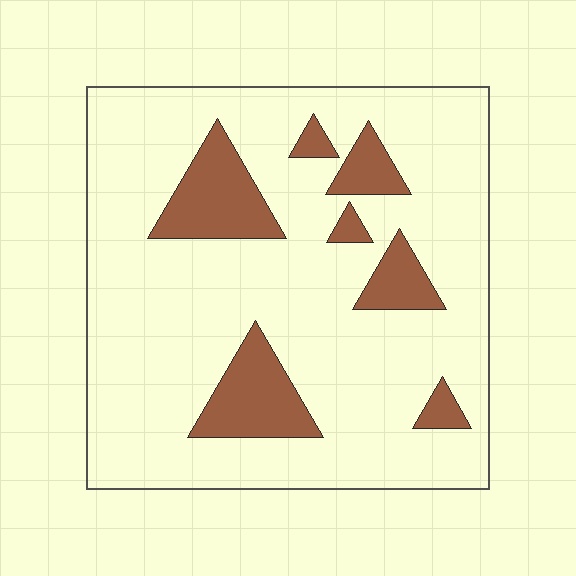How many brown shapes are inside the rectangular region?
7.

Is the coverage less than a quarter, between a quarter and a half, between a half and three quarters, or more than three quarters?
Less than a quarter.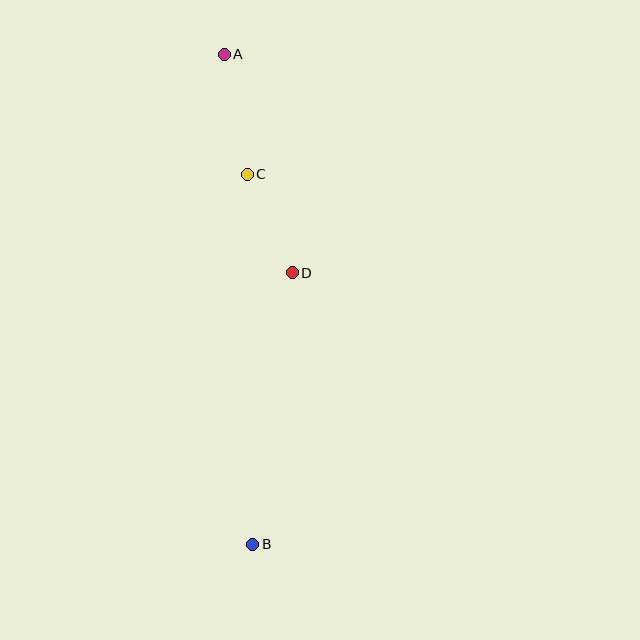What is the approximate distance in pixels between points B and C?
The distance between B and C is approximately 370 pixels.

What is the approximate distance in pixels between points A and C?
The distance between A and C is approximately 122 pixels.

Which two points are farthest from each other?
Points A and B are farthest from each other.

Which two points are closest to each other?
Points C and D are closest to each other.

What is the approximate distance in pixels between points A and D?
The distance between A and D is approximately 229 pixels.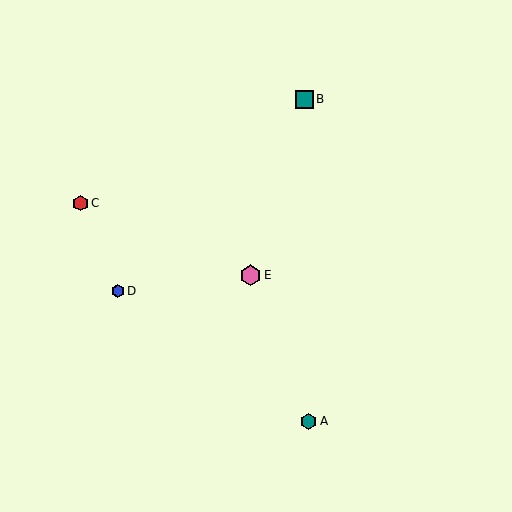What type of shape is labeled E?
Shape E is a pink hexagon.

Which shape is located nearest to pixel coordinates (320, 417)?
The teal hexagon (labeled A) at (309, 421) is nearest to that location.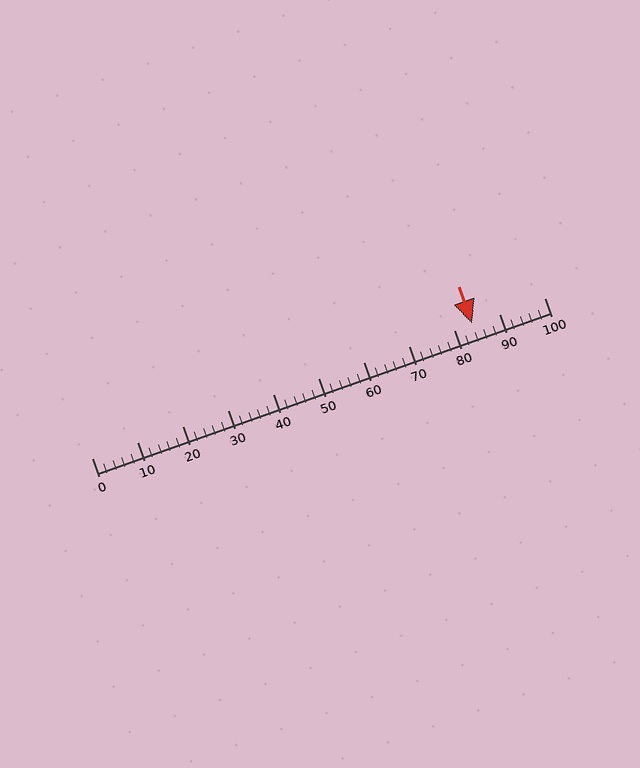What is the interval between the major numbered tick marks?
The major tick marks are spaced 10 units apart.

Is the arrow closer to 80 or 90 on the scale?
The arrow is closer to 80.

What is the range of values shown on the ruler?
The ruler shows values from 0 to 100.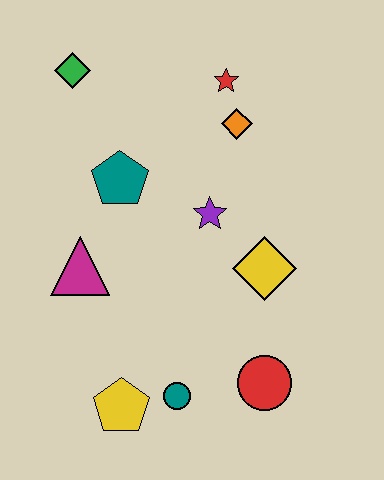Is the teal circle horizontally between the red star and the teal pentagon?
Yes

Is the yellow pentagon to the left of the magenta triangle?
No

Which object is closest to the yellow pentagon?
The teal circle is closest to the yellow pentagon.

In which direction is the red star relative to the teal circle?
The red star is above the teal circle.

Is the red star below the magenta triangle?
No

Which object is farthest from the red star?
The yellow pentagon is farthest from the red star.